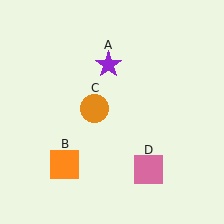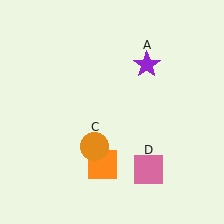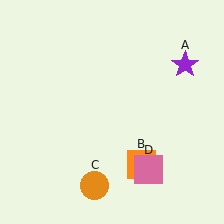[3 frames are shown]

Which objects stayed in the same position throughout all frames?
Pink square (object D) remained stationary.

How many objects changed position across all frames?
3 objects changed position: purple star (object A), orange square (object B), orange circle (object C).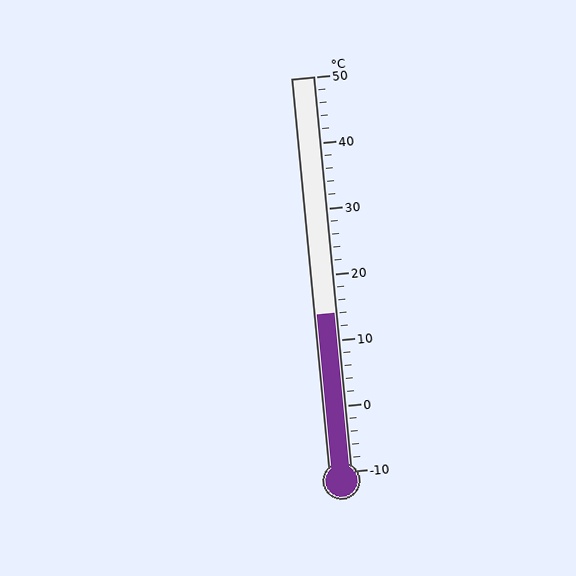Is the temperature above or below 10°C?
The temperature is above 10°C.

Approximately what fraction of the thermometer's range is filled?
The thermometer is filled to approximately 40% of its range.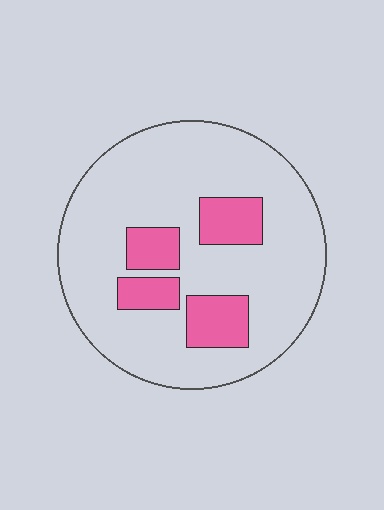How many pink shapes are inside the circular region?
4.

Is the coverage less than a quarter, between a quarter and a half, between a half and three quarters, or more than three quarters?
Less than a quarter.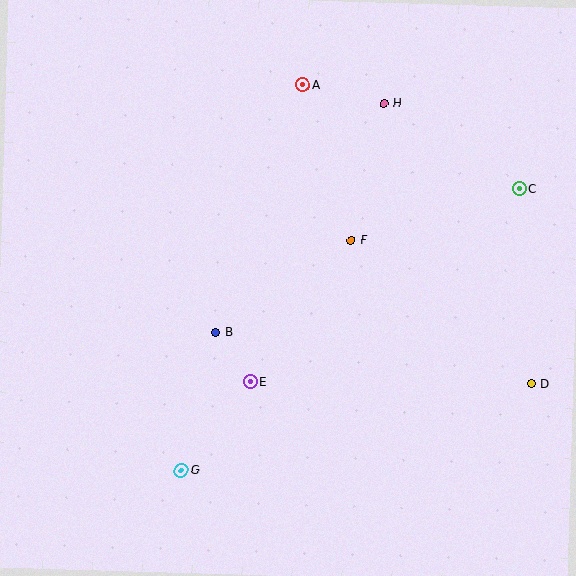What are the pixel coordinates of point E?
Point E is at (250, 382).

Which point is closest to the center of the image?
Point F at (351, 240) is closest to the center.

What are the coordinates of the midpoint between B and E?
The midpoint between B and E is at (233, 357).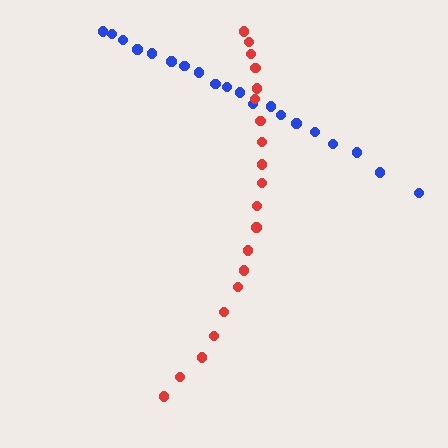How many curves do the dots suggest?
There are 2 distinct paths.